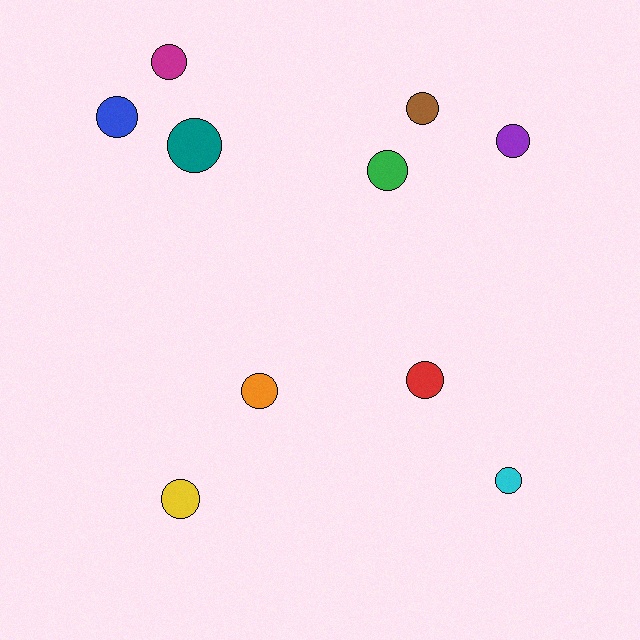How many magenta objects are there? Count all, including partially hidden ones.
There is 1 magenta object.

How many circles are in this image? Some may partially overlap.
There are 10 circles.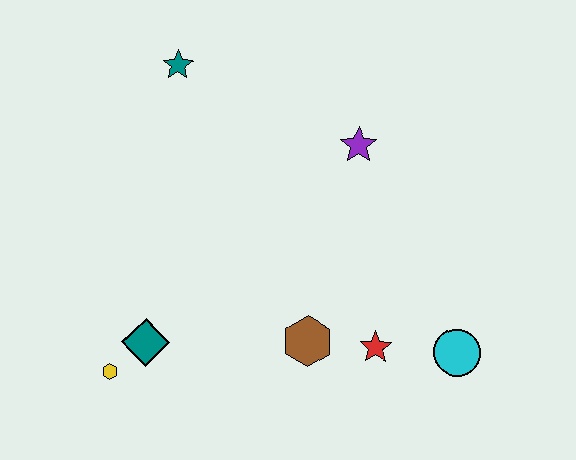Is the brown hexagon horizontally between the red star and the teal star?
Yes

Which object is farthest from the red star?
The teal star is farthest from the red star.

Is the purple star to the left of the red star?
Yes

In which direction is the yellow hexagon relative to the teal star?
The yellow hexagon is below the teal star.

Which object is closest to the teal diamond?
The yellow hexagon is closest to the teal diamond.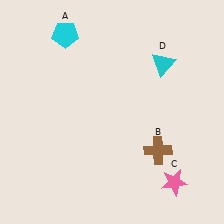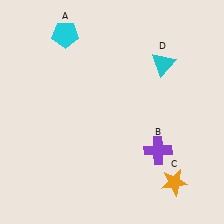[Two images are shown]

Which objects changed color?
B changed from brown to purple. C changed from pink to orange.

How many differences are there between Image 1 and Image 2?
There are 2 differences between the two images.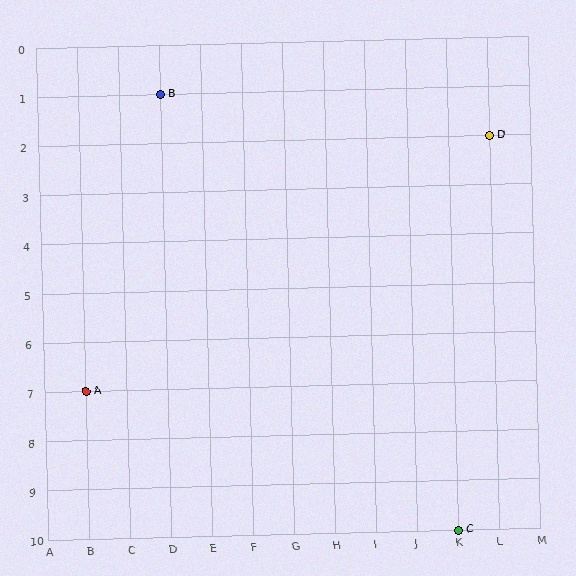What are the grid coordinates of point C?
Point C is at grid coordinates (K, 10).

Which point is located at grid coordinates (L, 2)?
Point D is at (L, 2).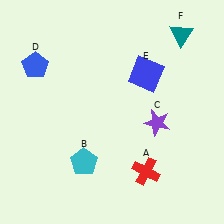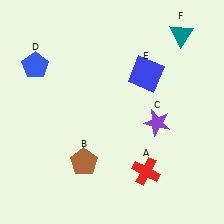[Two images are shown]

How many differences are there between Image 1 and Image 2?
There is 1 difference between the two images.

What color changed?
The pentagon (B) changed from cyan in Image 1 to brown in Image 2.